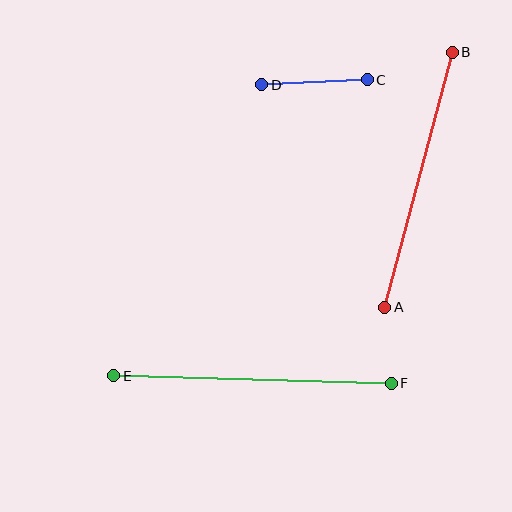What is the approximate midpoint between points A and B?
The midpoint is at approximately (419, 180) pixels.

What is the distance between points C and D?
The distance is approximately 106 pixels.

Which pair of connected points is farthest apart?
Points E and F are farthest apart.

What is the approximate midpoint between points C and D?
The midpoint is at approximately (315, 82) pixels.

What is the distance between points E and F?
The distance is approximately 278 pixels.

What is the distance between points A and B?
The distance is approximately 263 pixels.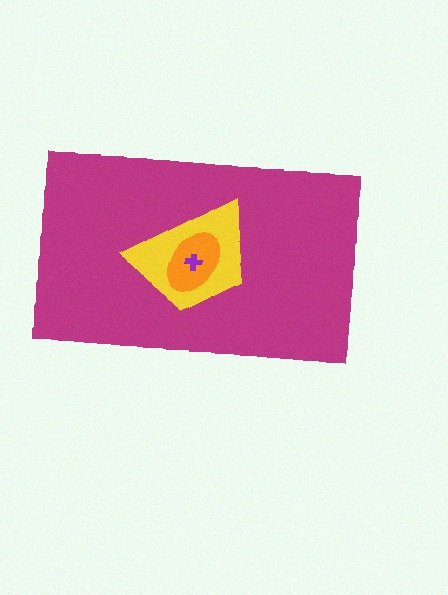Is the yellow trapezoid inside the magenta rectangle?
Yes.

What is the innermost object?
The purple cross.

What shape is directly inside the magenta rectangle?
The yellow trapezoid.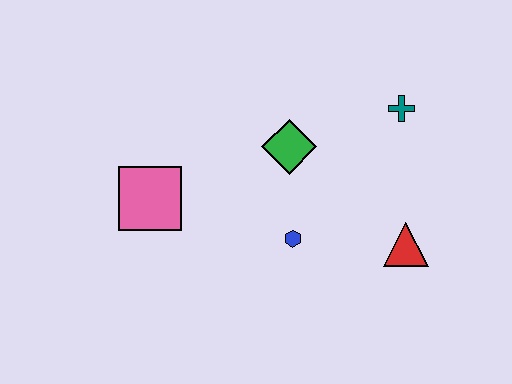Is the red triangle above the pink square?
No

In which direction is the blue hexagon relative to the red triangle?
The blue hexagon is to the left of the red triangle.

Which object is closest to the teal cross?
The green diamond is closest to the teal cross.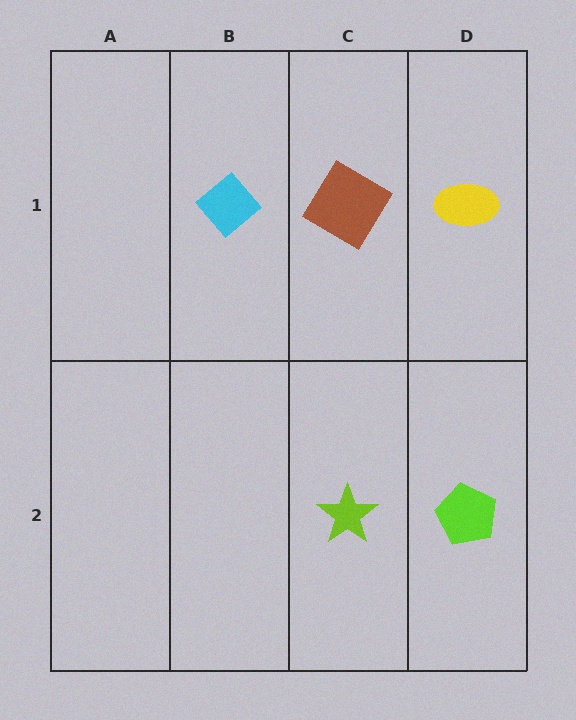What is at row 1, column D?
A yellow ellipse.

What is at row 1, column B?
A cyan diamond.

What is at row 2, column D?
A lime pentagon.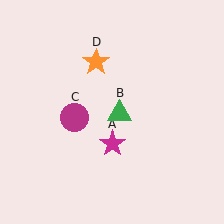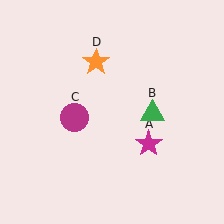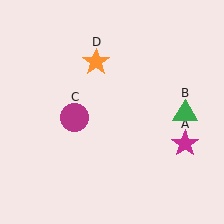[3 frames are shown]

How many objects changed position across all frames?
2 objects changed position: magenta star (object A), green triangle (object B).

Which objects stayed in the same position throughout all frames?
Magenta circle (object C) and orange star (object D) remained stationary.